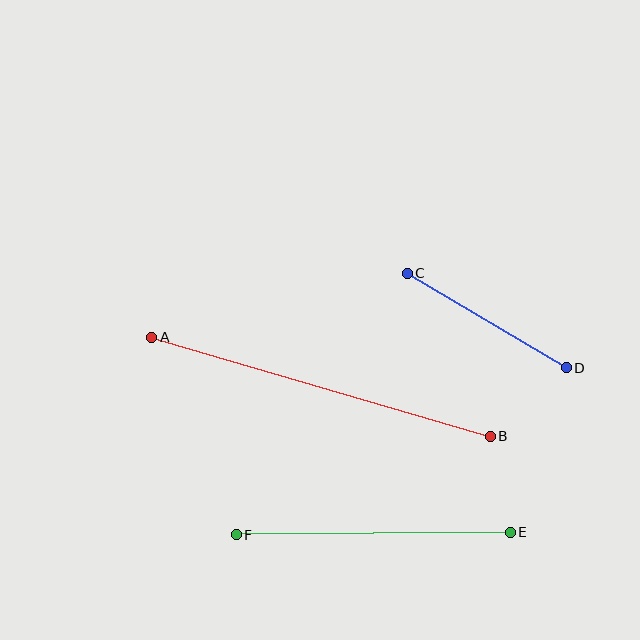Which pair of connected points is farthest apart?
Points A and B are farthest apart.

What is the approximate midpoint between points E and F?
The midpoint is at approximately (373, 534) pixels.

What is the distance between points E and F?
The distance is approximately 274 pixels.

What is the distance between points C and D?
The distance is approximately 185 pixels.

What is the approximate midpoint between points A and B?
The midpoint is at approximately (321, 387) pixels.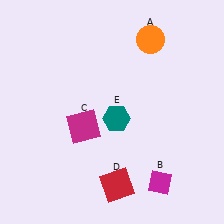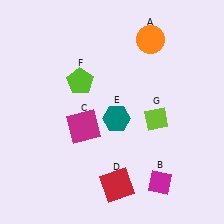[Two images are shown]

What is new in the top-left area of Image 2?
A lime pentagon (F) was added in the top-left area of Image 2.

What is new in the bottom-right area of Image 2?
A lime diamond (G) was added in the bottom-right area of Image 2.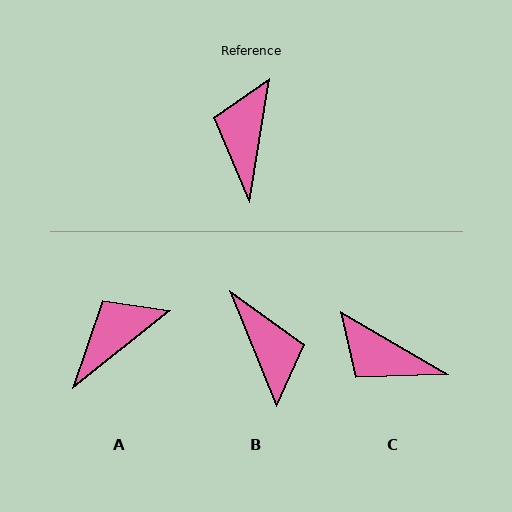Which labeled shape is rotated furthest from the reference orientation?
B, about 149 degrees away.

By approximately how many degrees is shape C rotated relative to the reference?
Approximately 69 degrees counter-clockwise.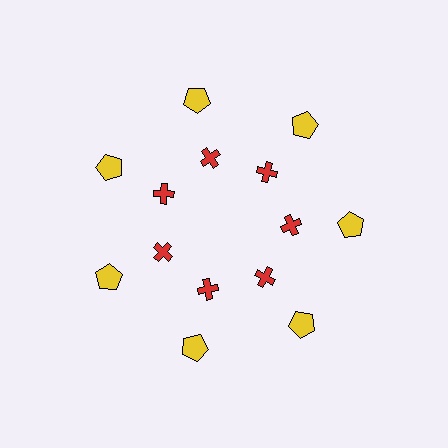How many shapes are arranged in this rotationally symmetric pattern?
There are 14 shapes, arranged in 7 groups of 2.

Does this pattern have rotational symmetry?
Yes, this pattern has 7-fold rotational symmetry. It looks the same after rotating 51 degrees around the center.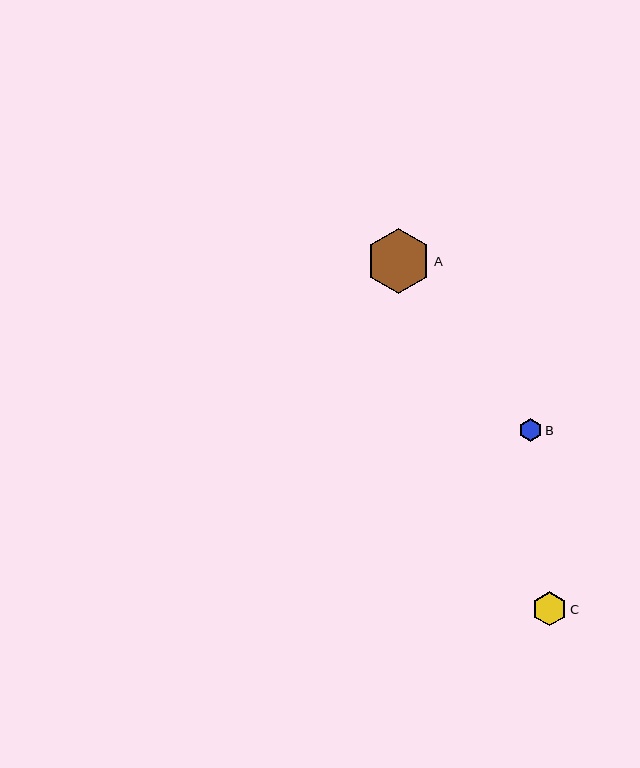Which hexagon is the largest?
Hexagon A is the largest with a size of approximately 65 pixels.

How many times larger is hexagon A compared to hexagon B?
Hexagon A is approximately 2.9 times the size of hexagon B.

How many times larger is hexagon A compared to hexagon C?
Hexagon A is approximately 1.9 times the size of hexagon C.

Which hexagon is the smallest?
Hexagon B is the smallest with a size of approximately 23 pixels.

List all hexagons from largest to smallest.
From largest to smallest: A, C, B.